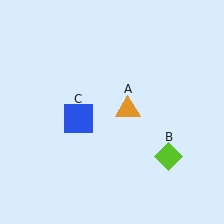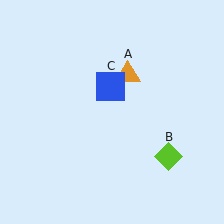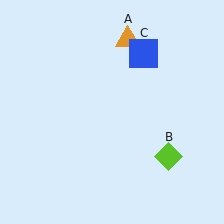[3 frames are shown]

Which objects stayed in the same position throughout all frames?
Lime diamond (object B) remained stationary.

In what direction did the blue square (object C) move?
The blue square (object C) moved up and to the right.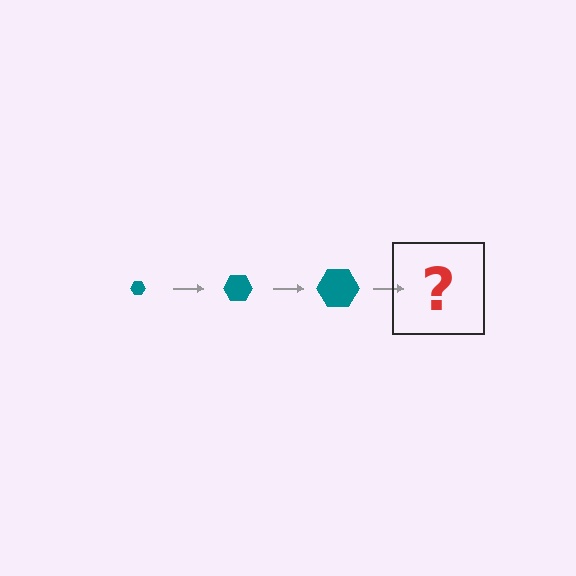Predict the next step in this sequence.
The next step is a teal hexagon, larger than the previous one.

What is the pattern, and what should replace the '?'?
The pattern is that the hexagon gets progressively larger each step. The '?' should be a teal hexagon, larger than the previous one.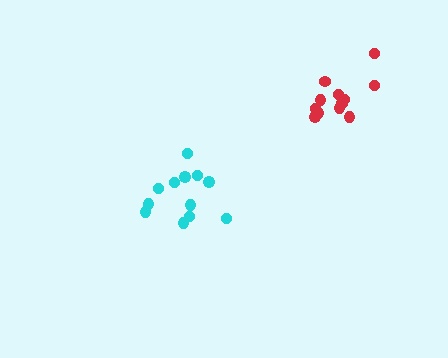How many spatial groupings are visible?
There are 2 spatial groupings.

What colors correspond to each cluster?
The clusters are colored: red, cyan.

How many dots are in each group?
Group 1: 12 dots, Group 2: 12 dots (24 total).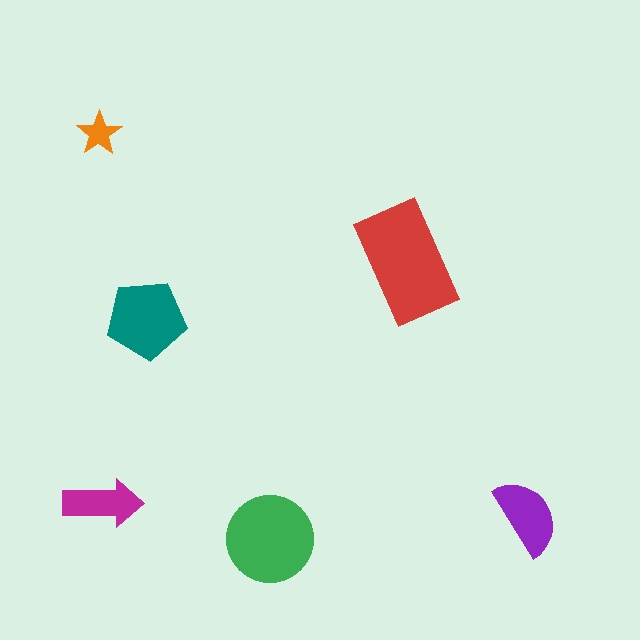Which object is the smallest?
The orange star.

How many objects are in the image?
There are 6 objects in the image.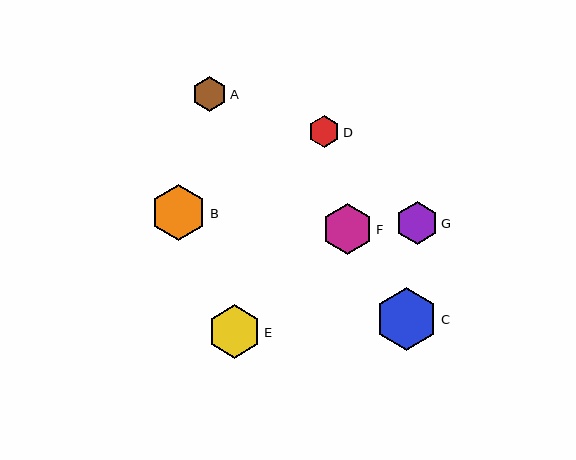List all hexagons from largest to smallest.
From largest to smallest: C, B, E, F, G, A, D.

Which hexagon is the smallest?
Hexagon D is the smallest with a size of approximately 31 pixels.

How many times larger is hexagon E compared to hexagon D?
Hexagon E is approximately 1.7 times the size of hexagon D.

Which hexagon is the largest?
Hexagon C is the largest with a size of approximately 63 pixels.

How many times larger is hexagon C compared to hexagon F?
Hexagon C is approximately 1.2 times the size of hexagon F.